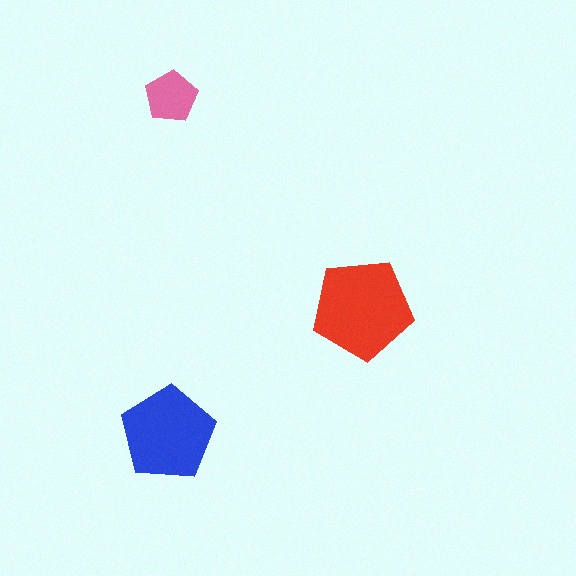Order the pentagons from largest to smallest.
the red one, the blue one, the pink one.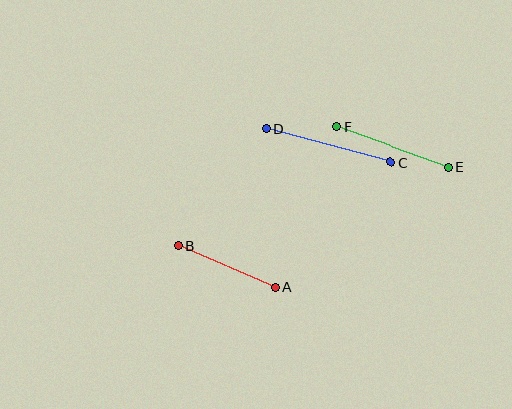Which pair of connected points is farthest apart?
Points C and D are farthest apart.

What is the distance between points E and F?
The distance is approximately 119 pixels.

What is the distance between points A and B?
The distance is approximately 106 pixels.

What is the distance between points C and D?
The distance is approximately 129 pixels.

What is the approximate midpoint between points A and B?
The midpoint is at approximately (226, 267) pixels.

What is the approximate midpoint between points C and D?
The midpoint is at approximately (329, 146) pixels.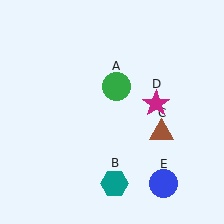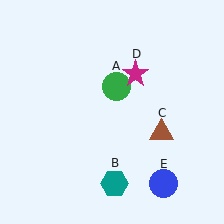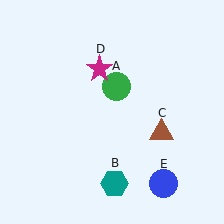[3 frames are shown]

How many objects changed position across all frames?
1 object changed position: magenta star (object D).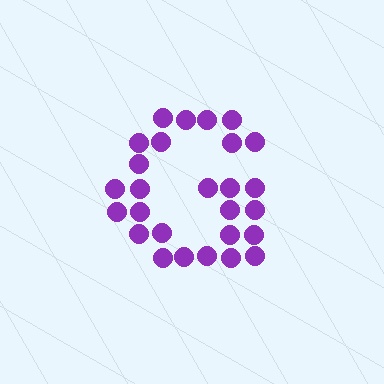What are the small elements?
The small elements are circles.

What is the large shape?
The large shape is the letter G.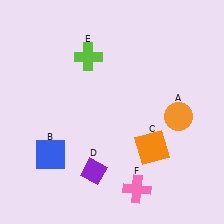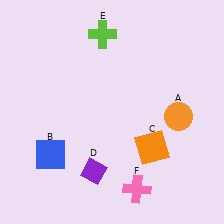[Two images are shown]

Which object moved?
The lime cross (E) moved up.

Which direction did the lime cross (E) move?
The lime cross (E) moved up.